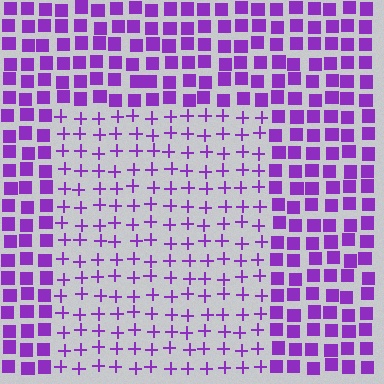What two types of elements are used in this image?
The image uses plus signs inside the rectangle region and squares outside it.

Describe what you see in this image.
The image is filled with small purple elements arranged in a uniform grid. A rectangle-shaped region contains plus signs, while the surrounding area contains squares. The boundary is defined purely by the change in element shape.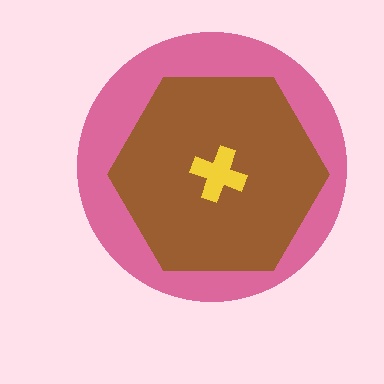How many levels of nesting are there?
3.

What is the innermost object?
The yellow cross.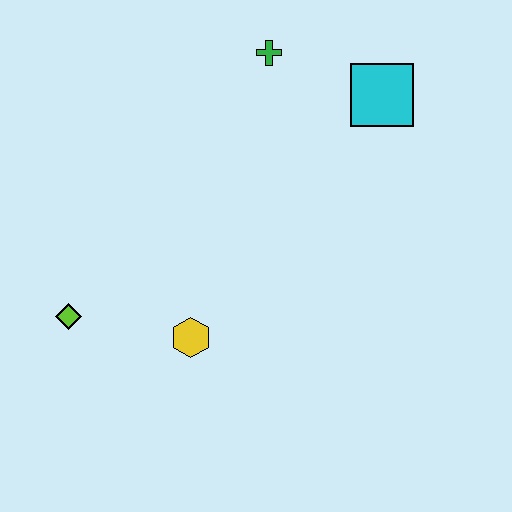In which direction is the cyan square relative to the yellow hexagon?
The cyan square is above the yellow hexagon.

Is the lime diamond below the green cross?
Yes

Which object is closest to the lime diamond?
The yellow hexagon is closest to the lime diamond.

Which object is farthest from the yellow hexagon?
The cyan square is farthest from the yellow hexagon.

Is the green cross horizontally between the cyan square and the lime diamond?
Yes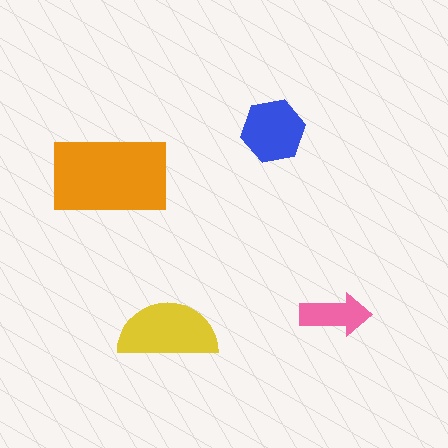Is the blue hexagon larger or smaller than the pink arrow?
Larger.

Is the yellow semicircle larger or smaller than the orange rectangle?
Smaller.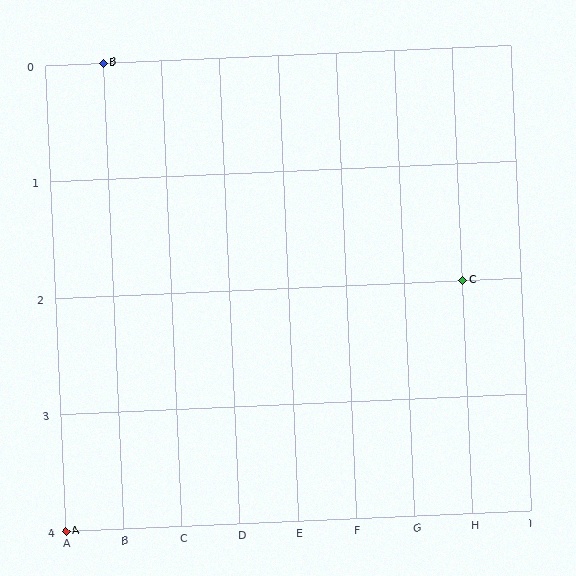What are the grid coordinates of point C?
Point C is at grid coordinates (H, 2).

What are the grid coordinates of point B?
Point B is at grid coordinates (B, 0).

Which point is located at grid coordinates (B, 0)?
Point B is at (B, 0).